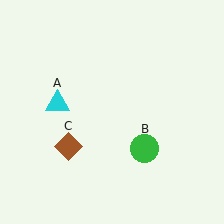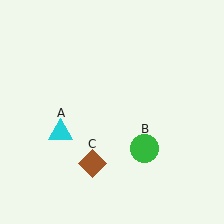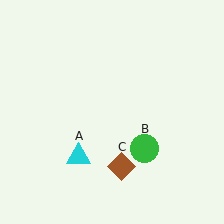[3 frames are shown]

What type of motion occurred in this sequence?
The cyan triangle (object A), brown diamond (object C) rotated counterclockwise around the center of the scene.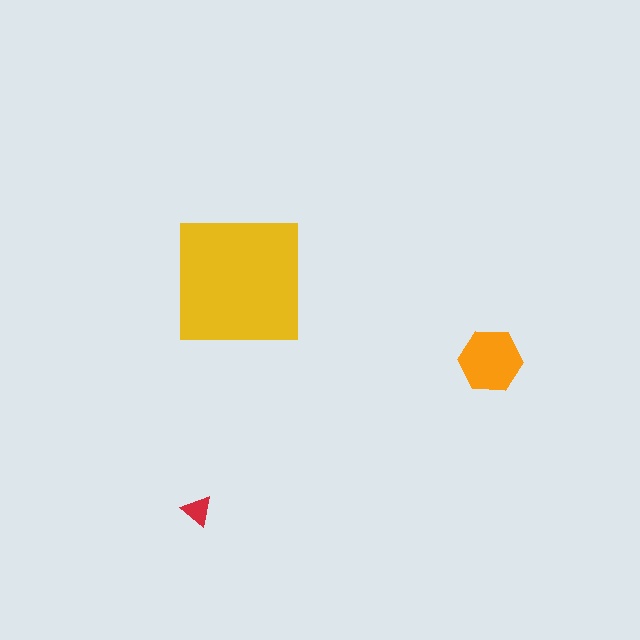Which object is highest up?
The yellow square is topmost.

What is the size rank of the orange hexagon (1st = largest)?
2nd.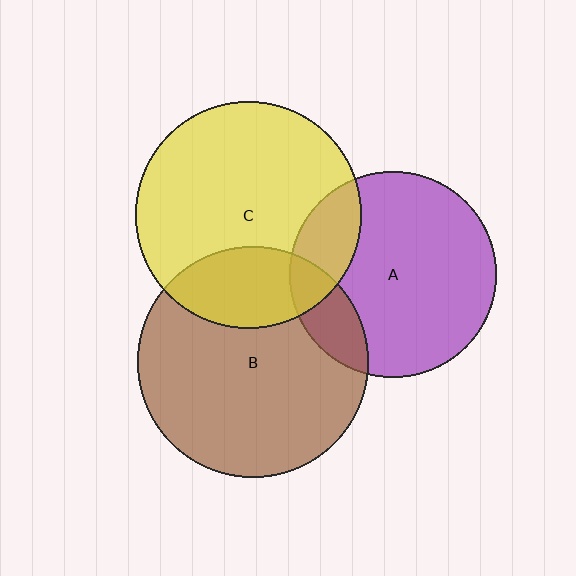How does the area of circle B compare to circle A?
Approximately 1.3 times.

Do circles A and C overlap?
Yes.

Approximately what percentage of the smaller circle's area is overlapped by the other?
Approximately 20%.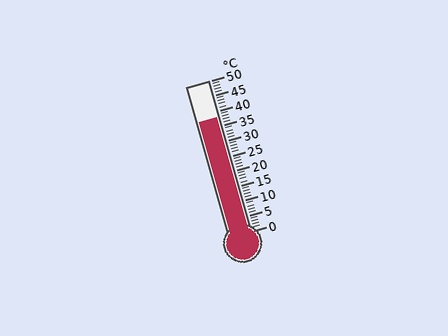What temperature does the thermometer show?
The thermometer shows approximately 38°C.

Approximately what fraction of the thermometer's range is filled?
The thermometer is filled to approximately 75% of its range.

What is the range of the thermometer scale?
The thermometer scale ranges from 0°C to 50°C.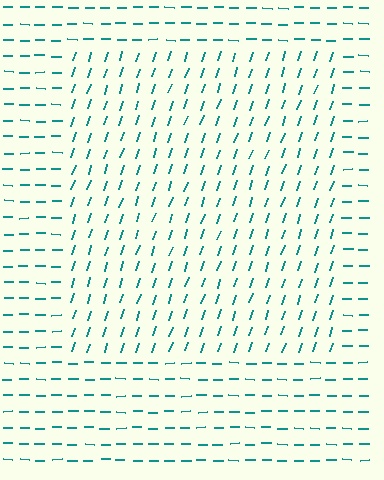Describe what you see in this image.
The image is filled with small teal line segments. A rectangle region in the image has lines oriented differently from the surrounding lines, creating a visible texture boundary.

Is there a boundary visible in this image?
Yes, there is a texture boundary formed by a change in line orientation.